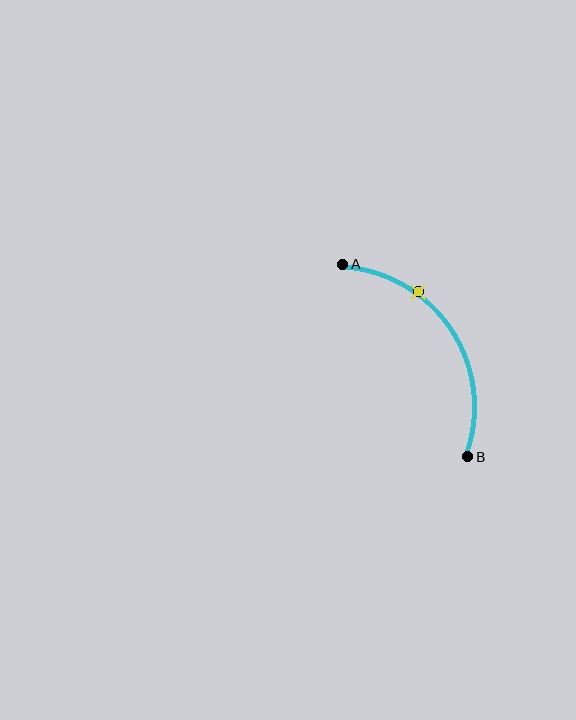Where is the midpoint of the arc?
The arc midpoint is the point on the curve farthest from the straight line joining A and B. It sits to the right of that line.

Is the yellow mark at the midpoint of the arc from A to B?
No. The yellow mark lies on the arc but is closer to endpoint A. The arc midpoint would be at the point on the curve equidistant along the arc from both A and B.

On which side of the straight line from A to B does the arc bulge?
The arc bulges to the right of the straight line connecting A and B.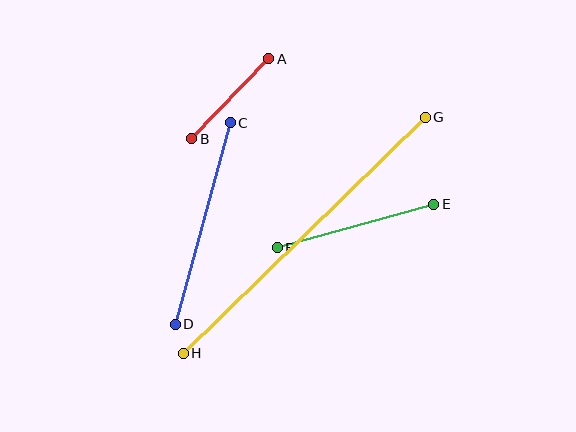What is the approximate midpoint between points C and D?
The midpoint is at approximately (203, 224) pixels.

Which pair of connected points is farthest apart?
Points G and H are farthest apart.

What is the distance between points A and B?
The distance is approximately 111 pixels.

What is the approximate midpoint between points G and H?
The midpoint is at approximately (304, 235) pixels.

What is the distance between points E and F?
The distance is approximately 162 pixels.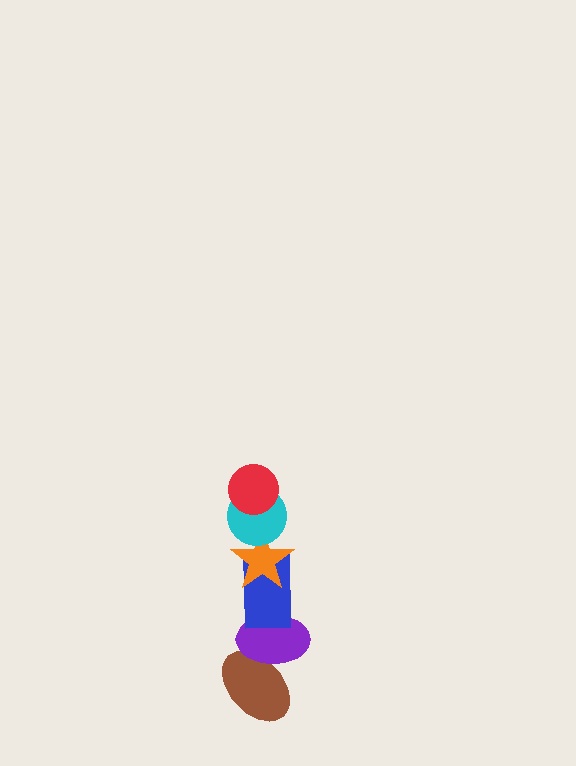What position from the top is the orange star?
The orange star is 3rd from the top.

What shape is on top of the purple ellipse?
The blue rectangle is on top of the purple ellipse.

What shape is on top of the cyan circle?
The red circle is on top of the cyan circle.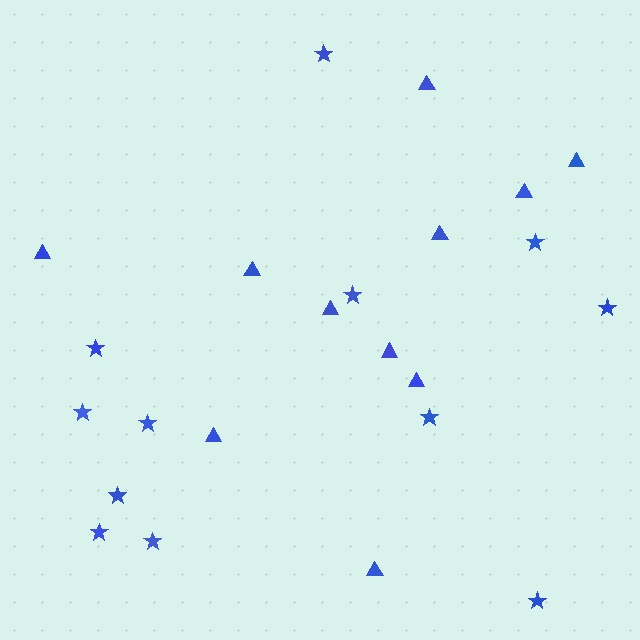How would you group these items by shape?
There are 2 groups: one group of triangles (11) and one group of stars (12).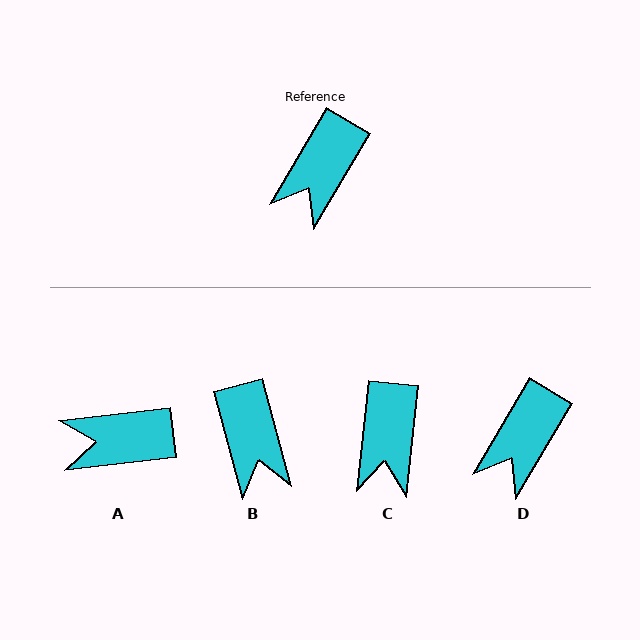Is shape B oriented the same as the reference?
No, it is off by about 46 degrees.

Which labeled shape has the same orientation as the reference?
D.